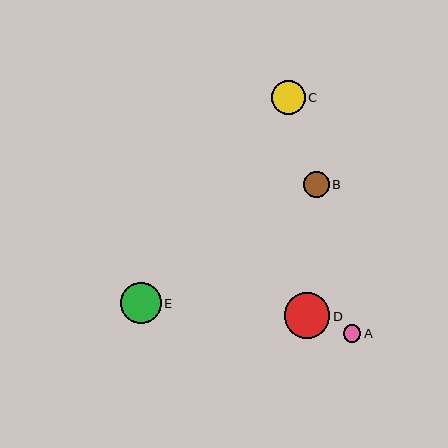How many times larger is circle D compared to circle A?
Circle D is approximately 2.6 times the size of circle A.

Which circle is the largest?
Circle D is the largest with a size of approximately 46 pixels.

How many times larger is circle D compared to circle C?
Circle D is approximately 1.4 times the size of circle C.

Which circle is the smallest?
Circle A is the smallest with a size of approximately 17 pixels.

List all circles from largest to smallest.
From largest to smallest: D, E, C, B, A.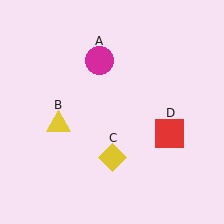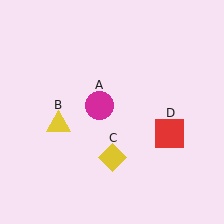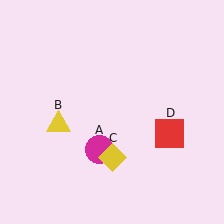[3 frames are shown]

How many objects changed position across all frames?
1 object changed position: magenta circle (object A).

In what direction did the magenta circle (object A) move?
The magenta circle (object A) moved down.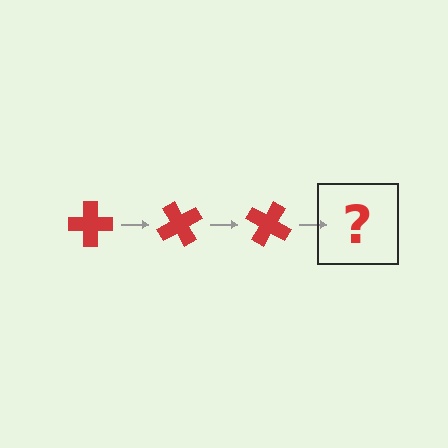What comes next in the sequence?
The next element should be a red cross rotated 180 degrees.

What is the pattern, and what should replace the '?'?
The pattern is that the cross rotates 60 degrees each step. The '?' should be a red cross rotated 180 degrees.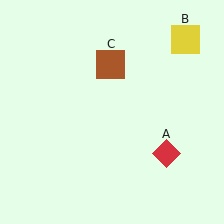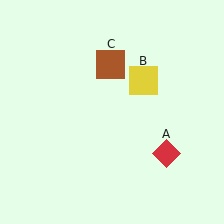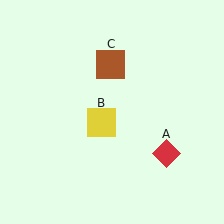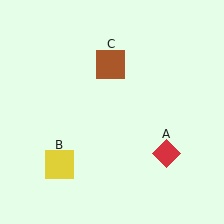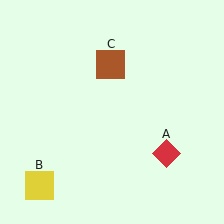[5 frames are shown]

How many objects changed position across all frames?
1 object changed position: yellow square (object B).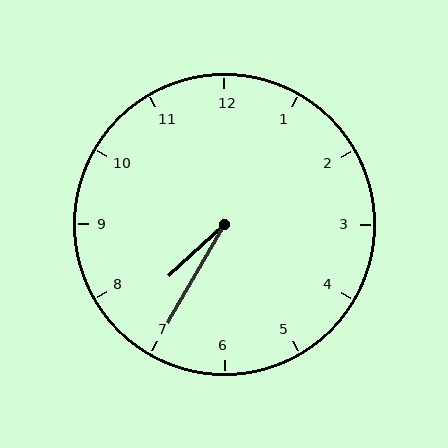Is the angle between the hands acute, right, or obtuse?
It is acute.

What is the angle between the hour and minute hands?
Approximately 18 degrees.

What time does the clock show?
7:35.